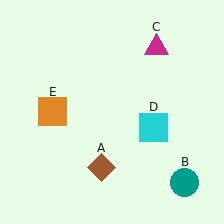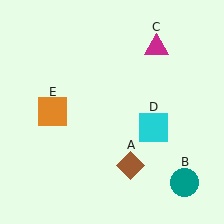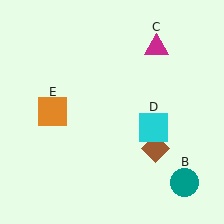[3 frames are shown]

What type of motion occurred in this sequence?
The brown diamond (object A) rotated counterclockwise around the center of the scene.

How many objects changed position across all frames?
1 object changed position: brown diamond (object A).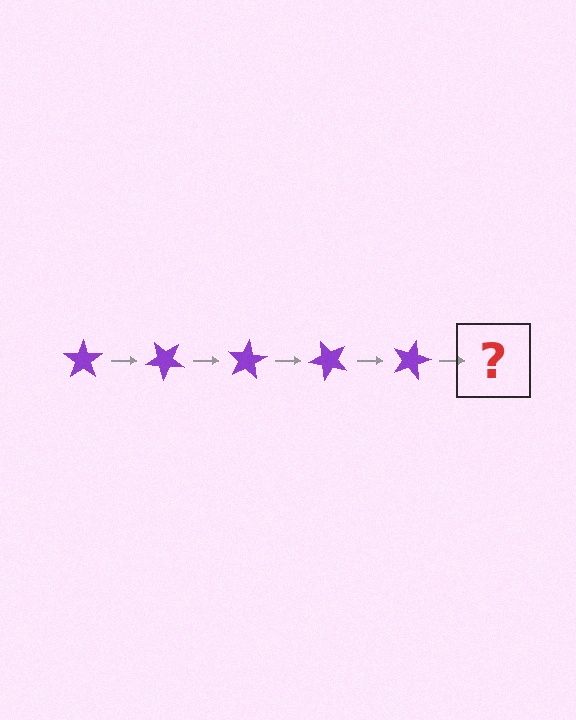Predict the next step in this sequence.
The next step is a purple star rotated 200 degrees.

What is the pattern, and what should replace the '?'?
The pattern is that the star rotates 40 degrees each step. The '?' should be a purple star rotated 200 degrees.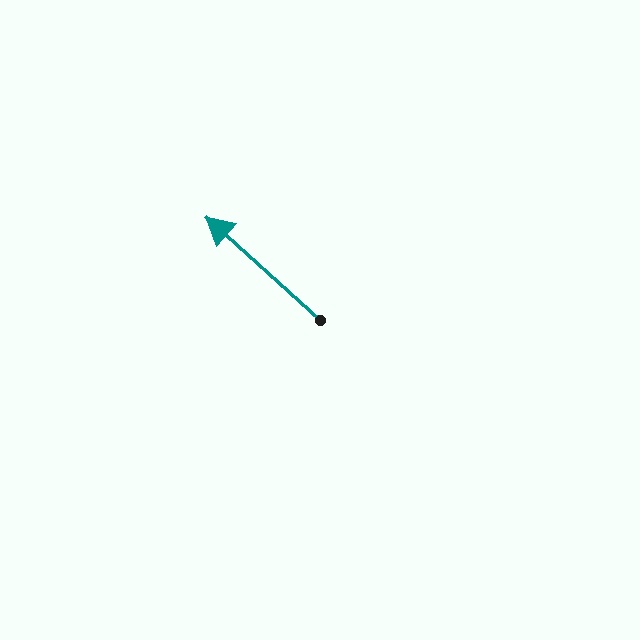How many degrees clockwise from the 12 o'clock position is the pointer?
Approximately 312 degrees.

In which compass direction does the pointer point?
Northwest.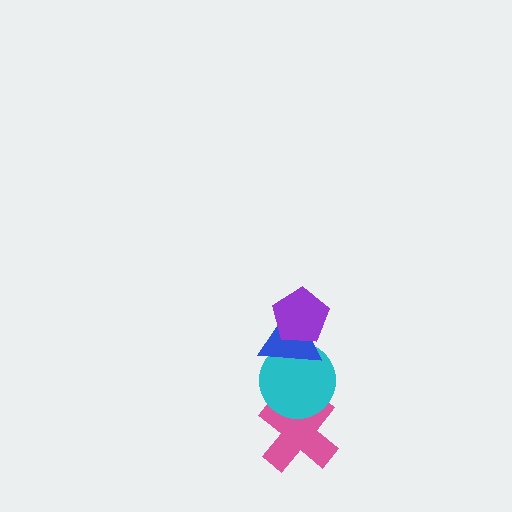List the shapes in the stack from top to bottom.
From top to bottom: the purple pentagon, the blue triangle, the cyan circle, the pink cross.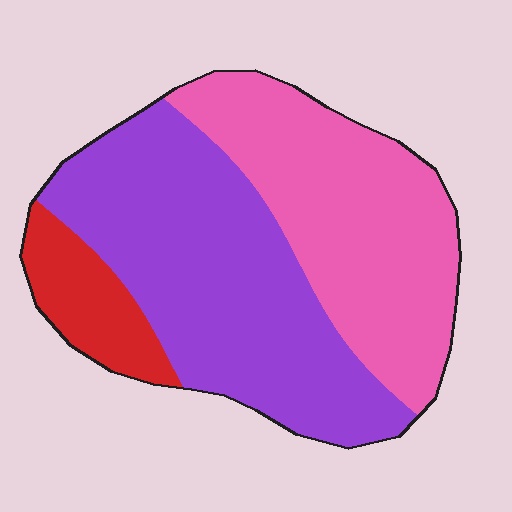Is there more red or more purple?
Purple.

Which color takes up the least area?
Red, at roughly 10%.